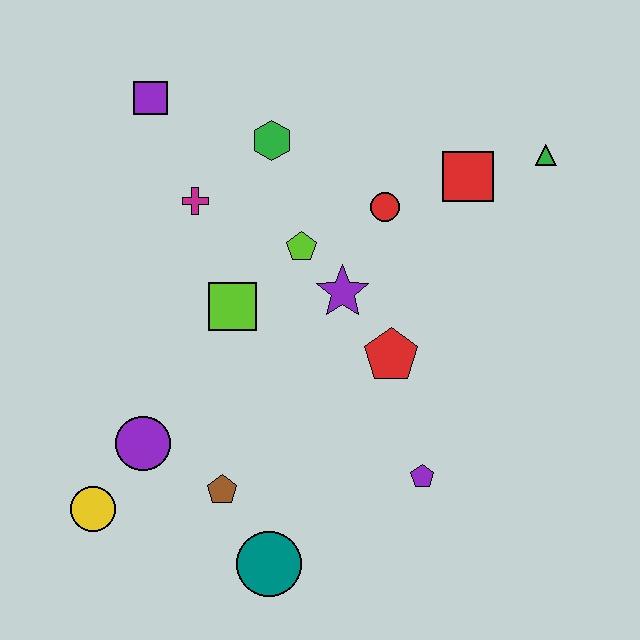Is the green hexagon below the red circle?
No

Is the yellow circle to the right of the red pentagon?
No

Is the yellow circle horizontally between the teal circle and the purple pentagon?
No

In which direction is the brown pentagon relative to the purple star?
The brown pentagon is below the purple star.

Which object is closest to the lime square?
The lime pentagon is closest to the lime square.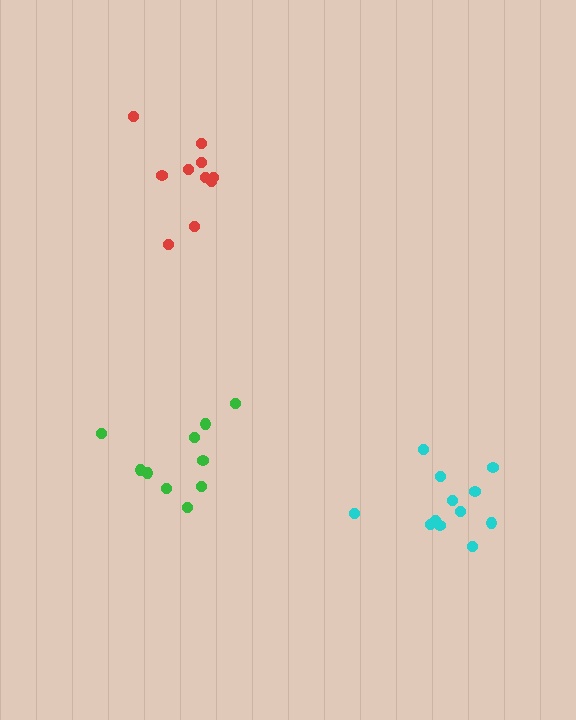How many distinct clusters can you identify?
There are 3 distinct clusters.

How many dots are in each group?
Group 1: 12 dots, Group 2: 10 dots, Group 3: 10 dots (32 total).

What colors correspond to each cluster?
The clusters are colored: cyan, green, red.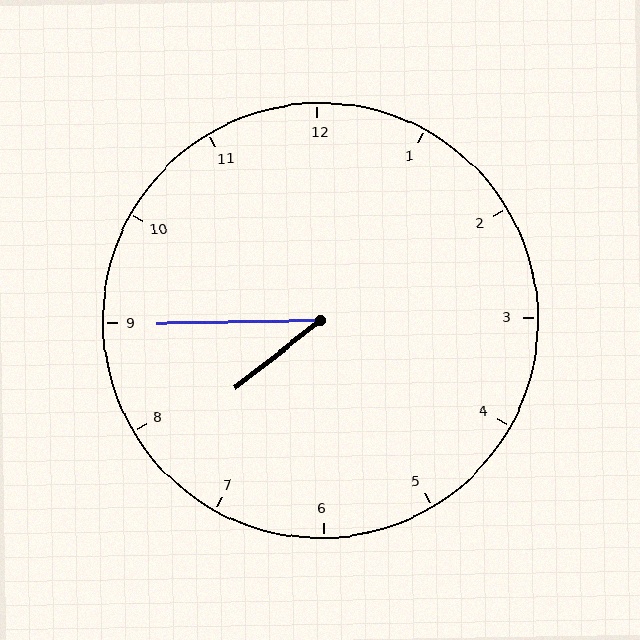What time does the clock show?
7:45.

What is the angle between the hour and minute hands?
Approximately 38 degrees.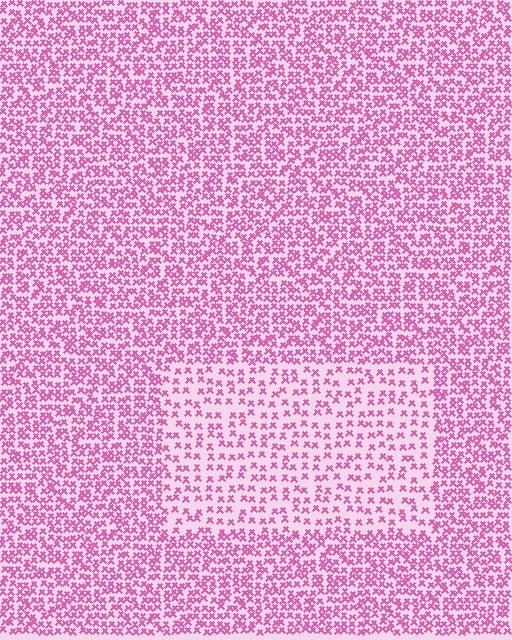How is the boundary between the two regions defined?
The boundary is defined by a change in element density (approximately 1.9x ratio). All elements are the same color, size, and shape.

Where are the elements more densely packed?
The elements are more densely packed outside the rectangle boundary.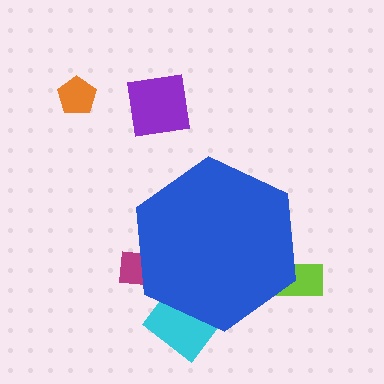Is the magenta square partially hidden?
Yes, the magenta square is partially hidden behind the blue hexagon.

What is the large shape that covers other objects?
A blue hexagon.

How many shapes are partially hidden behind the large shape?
3 shapes are partially hidden.